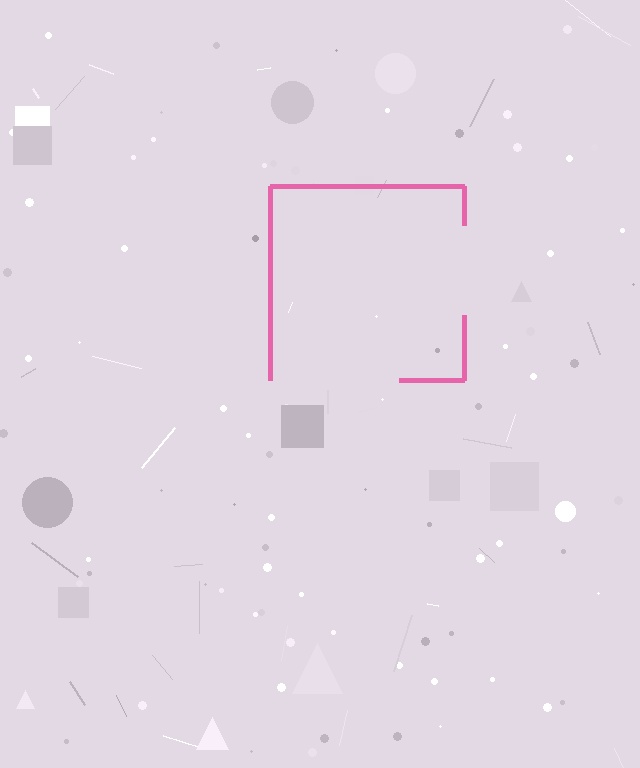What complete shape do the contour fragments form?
The contour fragments form a square.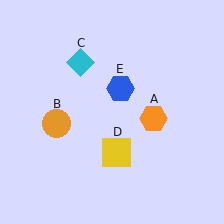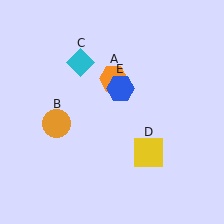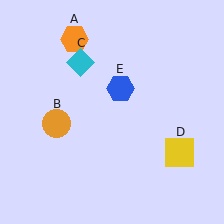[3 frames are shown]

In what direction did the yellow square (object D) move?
The yellow square (object D) moved right.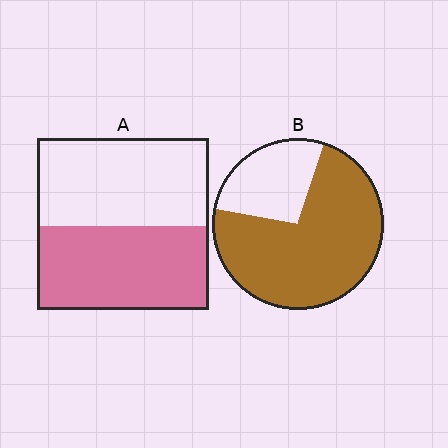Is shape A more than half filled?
Roughly half.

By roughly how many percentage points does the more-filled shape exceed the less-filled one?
By roughly 25 percentage points (B over A).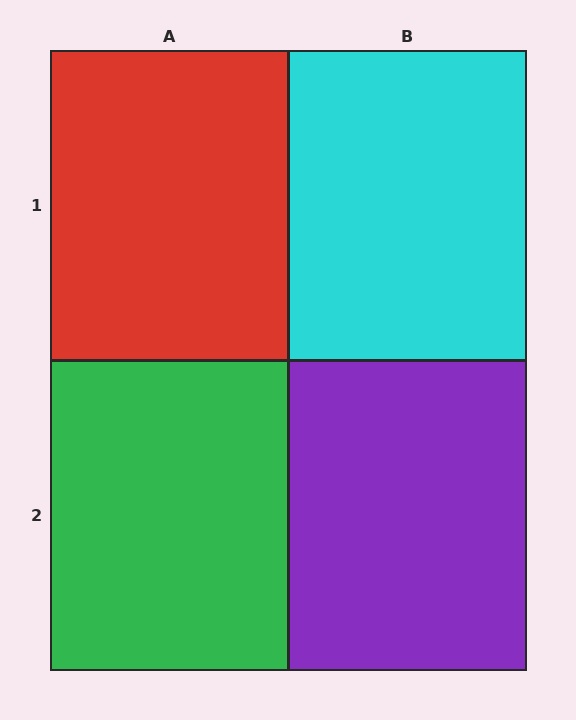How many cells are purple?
1 cell is purple.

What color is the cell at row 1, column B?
Cyan.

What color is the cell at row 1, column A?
Red.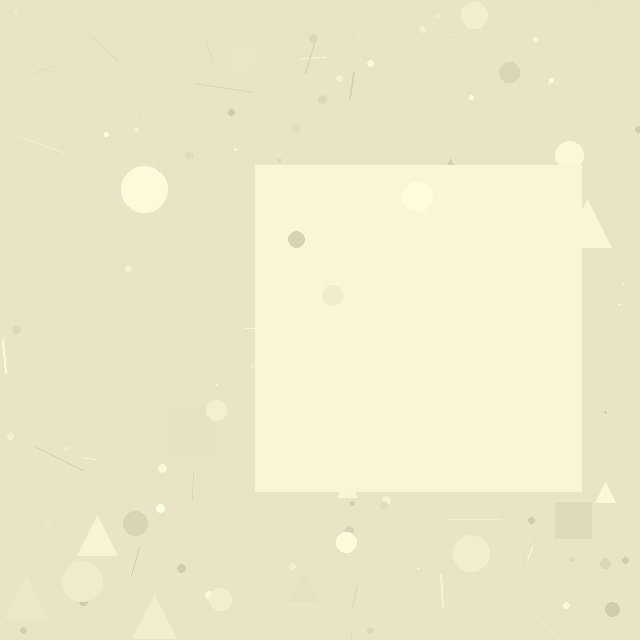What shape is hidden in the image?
A square is hidden in the image.